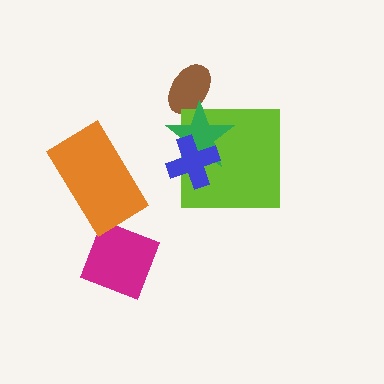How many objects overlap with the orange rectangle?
0 objects overlap with the orange rectangle.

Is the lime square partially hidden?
Yes, it is partially covered by another shape.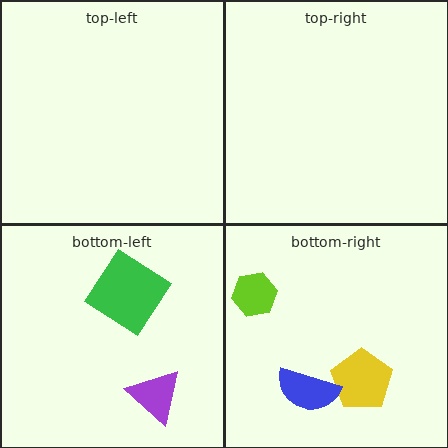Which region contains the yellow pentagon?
The bottom-right region.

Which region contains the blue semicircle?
The bottom-right region.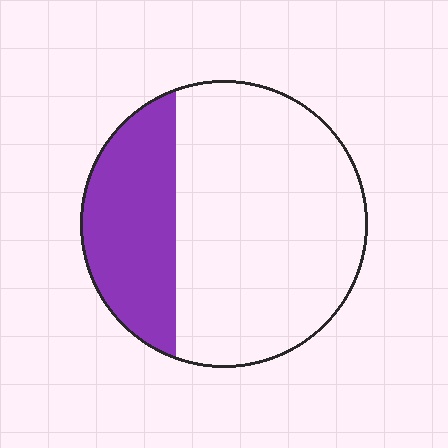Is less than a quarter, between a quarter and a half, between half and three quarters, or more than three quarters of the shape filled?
Between a quarter and a half.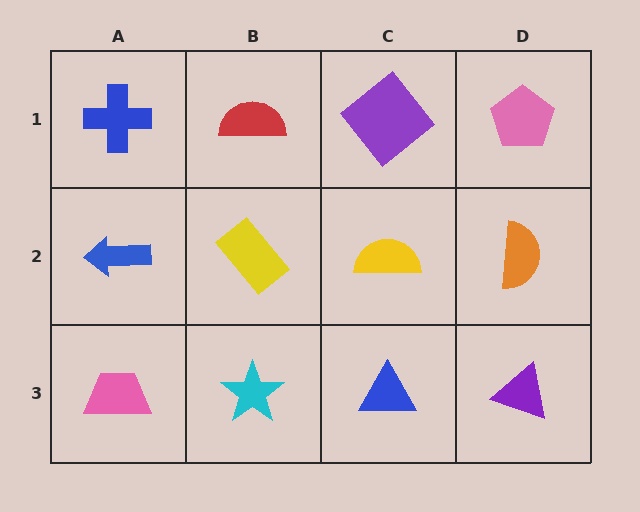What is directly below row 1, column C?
A yellow semicircle.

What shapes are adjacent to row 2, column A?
A blue cross (row 1, column A), a pink trapezoid (row 3, column A), a yellow rectangle (row 2, column B).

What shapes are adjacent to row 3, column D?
An orange semicircle (row 2, column D), a blue triangle (row 3, column C).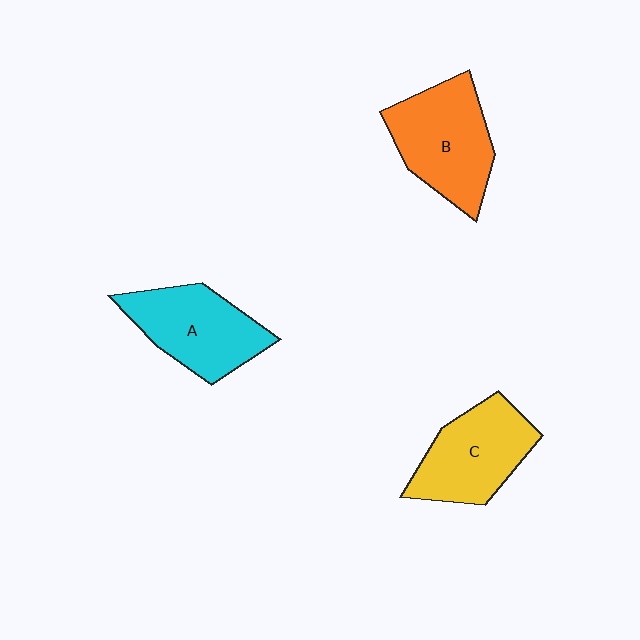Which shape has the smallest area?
Shape C (yellow).